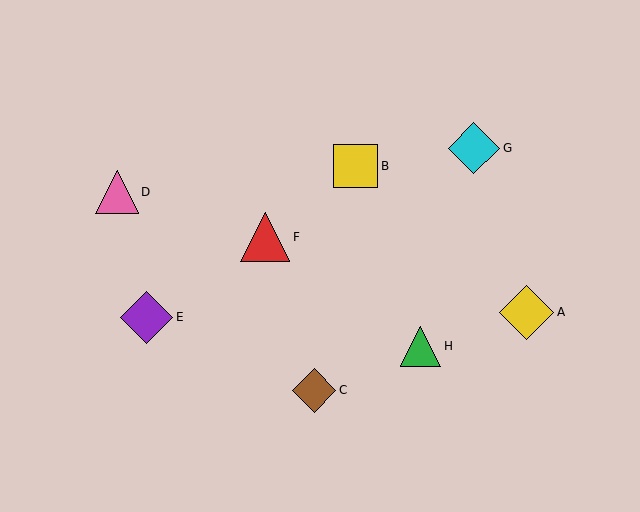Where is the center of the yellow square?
The center of the yellow square is at (356, 166).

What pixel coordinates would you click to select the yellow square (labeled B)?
Click at (356, 166) to select the yellow square B.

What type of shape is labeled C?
Shape C is a brown diamond.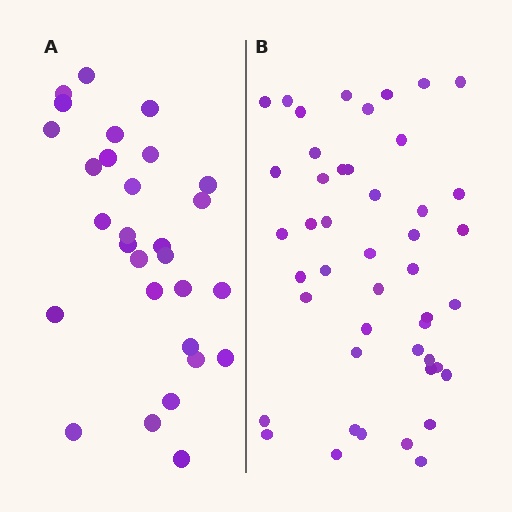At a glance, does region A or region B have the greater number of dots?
Region B (the right region) has more dots.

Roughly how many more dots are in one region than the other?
Region B has approximately 15 more dots than region A.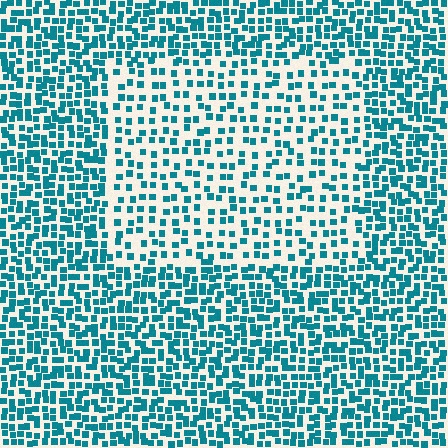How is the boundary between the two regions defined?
The boundary is defined by a change in element density (approximately 1.9x ratio). All elements are the same color, size, and shape.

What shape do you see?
I see a rectangle.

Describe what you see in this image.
The image contains small teal elements arranged at two different densities. A rectangle-shaped region is visible where the elements are less densely packed than the surrounding area.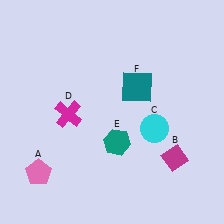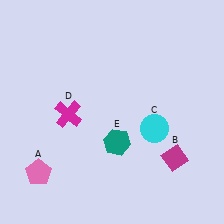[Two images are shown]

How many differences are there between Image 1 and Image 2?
There is 1 difference between the two images.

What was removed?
The teal square (F) was removed in Image 2.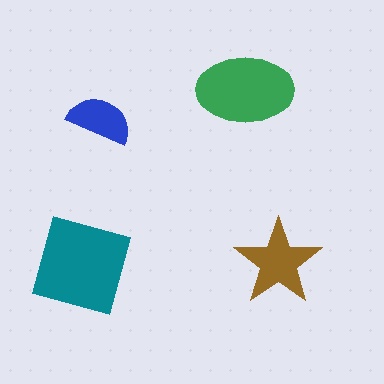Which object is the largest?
The teal diamond.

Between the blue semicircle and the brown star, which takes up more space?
The brown star.